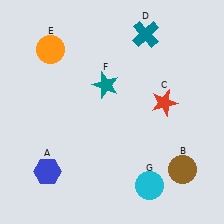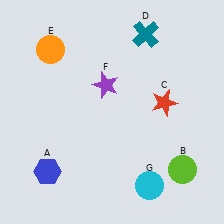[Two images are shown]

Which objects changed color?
B changed from brown to lime. F changed from teal to purple.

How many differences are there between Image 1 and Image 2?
There are 2 differences between the two images.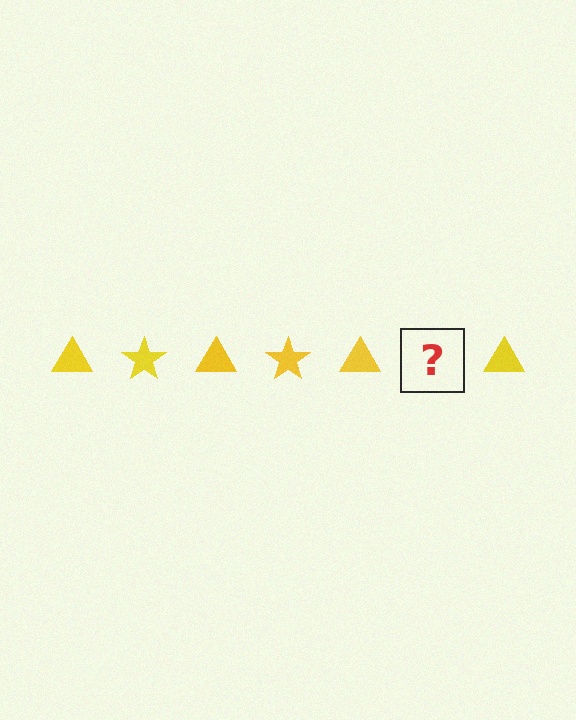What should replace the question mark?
The question mark should be replaced with a yellow star.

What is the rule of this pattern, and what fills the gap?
The rule is that the pattern cycles through triangle, star shapes in yellow. The gap should be filled with a yellow star.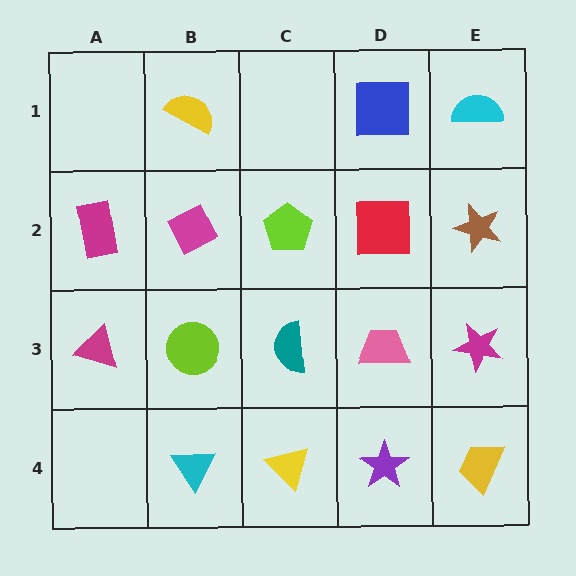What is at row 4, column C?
A yellow triangle.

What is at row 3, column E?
A magenta star.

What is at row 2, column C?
A lime pentagon.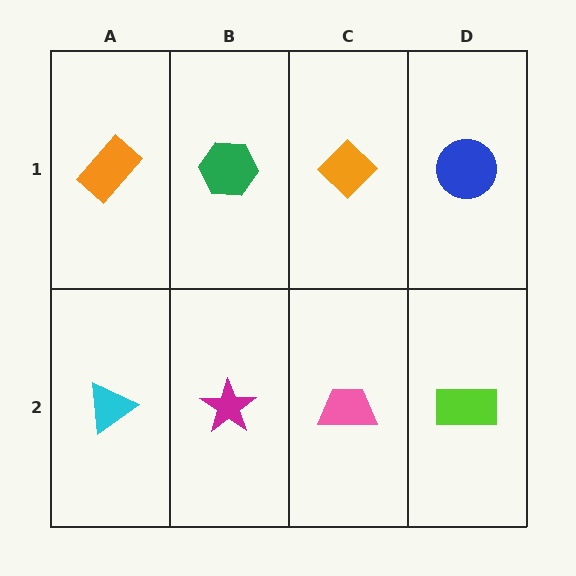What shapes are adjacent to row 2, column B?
A green hexagon (row 1, column B), a cyan triangle (row 2, column A), a pink trapezoid (row 2, column C).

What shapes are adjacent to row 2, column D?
A blue circle (row 1, column D), a pink trapezoid (row 2, column C).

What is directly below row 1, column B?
A magenta star.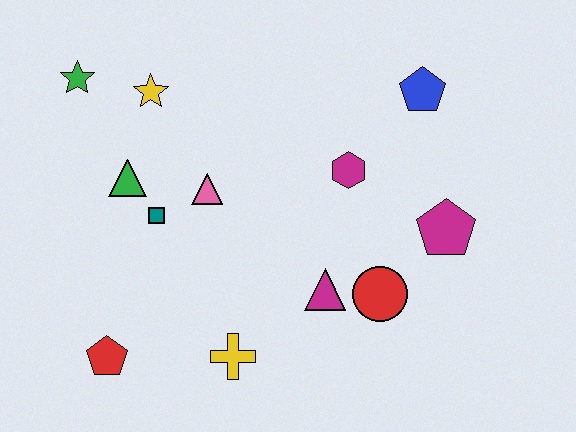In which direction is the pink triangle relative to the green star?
The pink triangle is to the right of the green star.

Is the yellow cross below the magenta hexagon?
Yes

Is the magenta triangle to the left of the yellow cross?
No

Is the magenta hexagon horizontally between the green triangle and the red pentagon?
No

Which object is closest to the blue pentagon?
The magenta hexagon is closest to the blue pentagon.